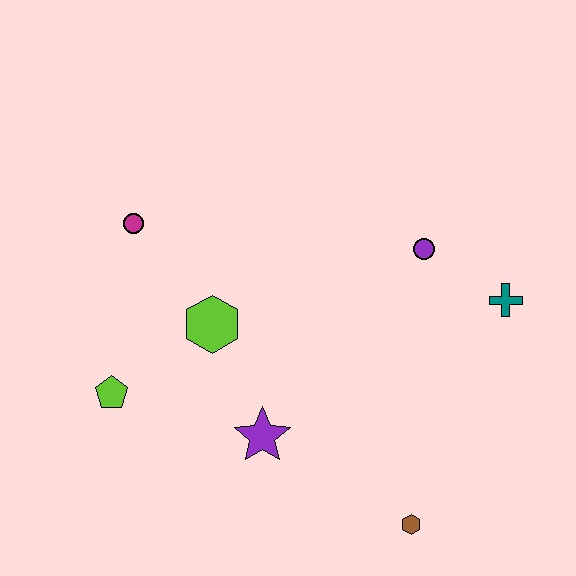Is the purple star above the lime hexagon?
No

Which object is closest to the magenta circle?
The lime hexagon is closest to the magenta circle.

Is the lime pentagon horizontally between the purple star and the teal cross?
No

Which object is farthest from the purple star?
The teal cross is farthest from the purple star.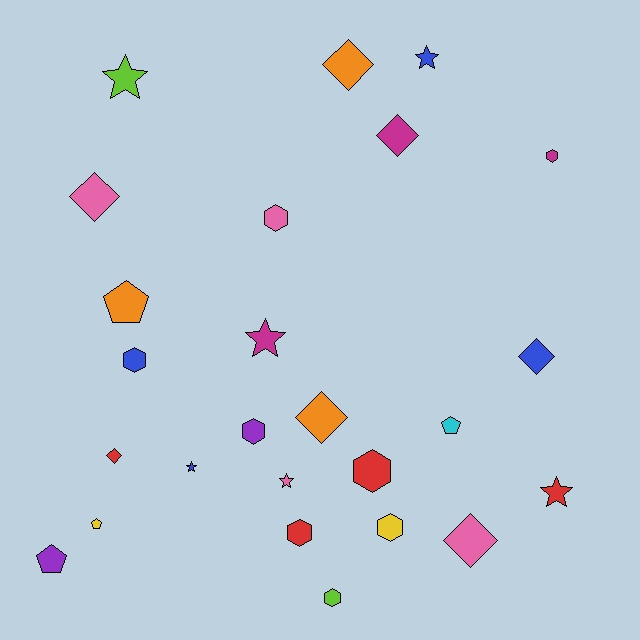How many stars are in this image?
There are 6 stars.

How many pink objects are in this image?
There are 4 pink objects.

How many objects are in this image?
There are 25 objects.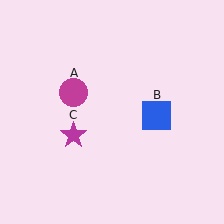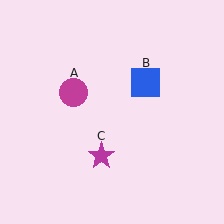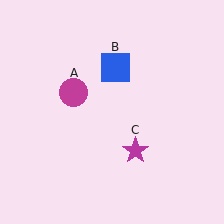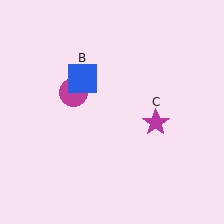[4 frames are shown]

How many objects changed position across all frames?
2 objects changed position: blue square (object B), magenta star (object C).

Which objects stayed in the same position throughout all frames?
Magenta circle (object A) remained stationary.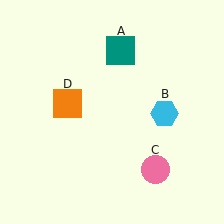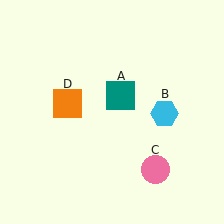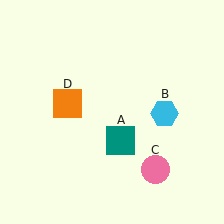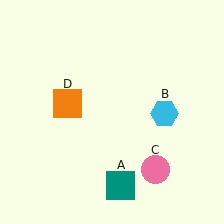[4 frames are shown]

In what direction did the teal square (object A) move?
The teal square (object A) moved down.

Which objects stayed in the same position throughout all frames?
Cyan hexagon (object B) and pink circle (object C) and orange square (object D) remained stationary.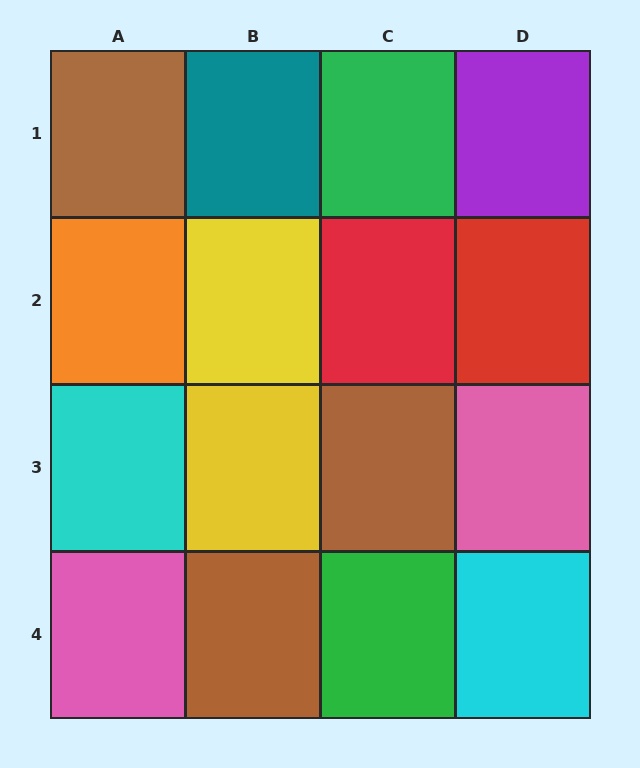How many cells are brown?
3 cells are brown.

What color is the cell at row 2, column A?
Orange.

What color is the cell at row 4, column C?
Green.